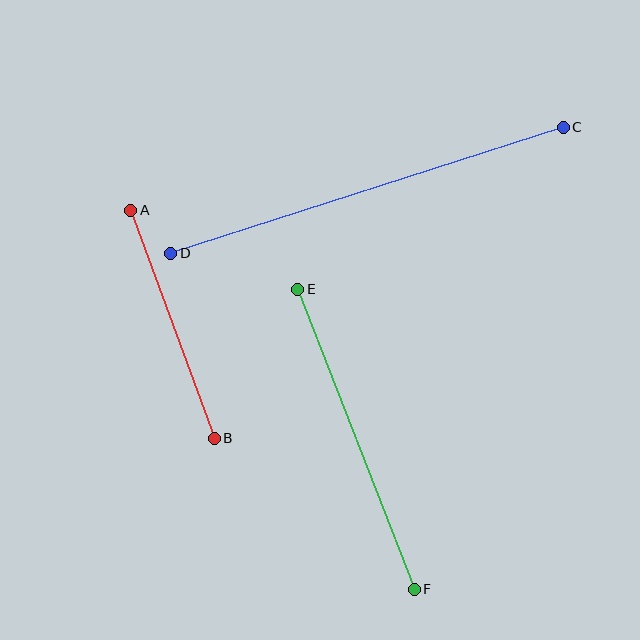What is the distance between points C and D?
The distance is approximately 412 pixels.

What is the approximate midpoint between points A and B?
The midpoint is at approximately (172, 324) pixels.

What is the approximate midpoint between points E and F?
The midpoint is at approximately (356, 439) pixels.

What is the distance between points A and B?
The distance is approximately 243 pixels.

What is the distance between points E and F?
The distance is approximately 322 pixels.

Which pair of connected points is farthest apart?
Points C and D are farthest apart.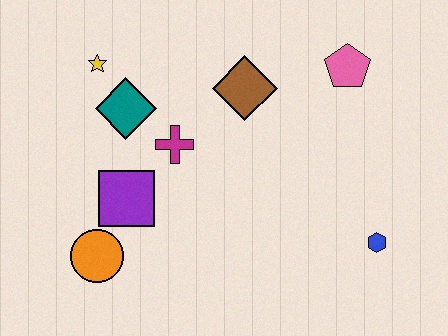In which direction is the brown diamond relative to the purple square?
The brown diamond is to the right of the purple square.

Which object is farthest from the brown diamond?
The orange circle is farthest from the brown diamond.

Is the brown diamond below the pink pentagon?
Yes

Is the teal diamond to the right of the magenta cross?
No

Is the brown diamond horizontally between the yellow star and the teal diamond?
No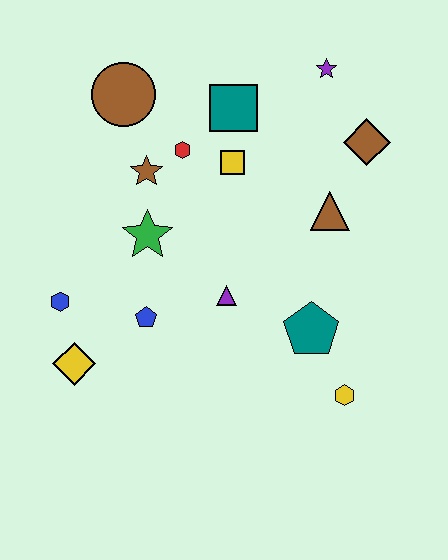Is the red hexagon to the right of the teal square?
No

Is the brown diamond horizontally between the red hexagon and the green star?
No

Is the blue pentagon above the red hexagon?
No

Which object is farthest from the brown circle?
The yellow hexagon is farthest from the brown circle.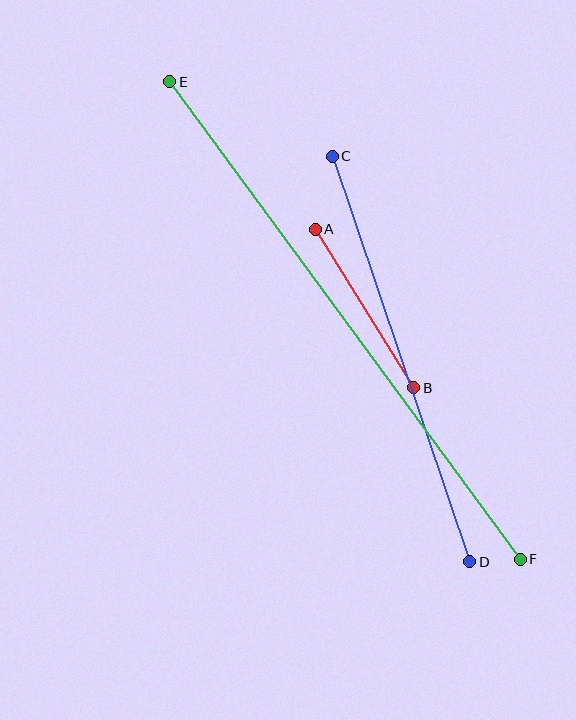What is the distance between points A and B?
The distance is approximately 187 pixels.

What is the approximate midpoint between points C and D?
The midpoint is at approximately (401, 359) pixels.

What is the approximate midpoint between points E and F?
The midpoint is at approximately (345, 321) pixels.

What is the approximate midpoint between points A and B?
The midpoint is at approximately (364, 308) pixels.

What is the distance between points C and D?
The distance is approximately 428 pixels.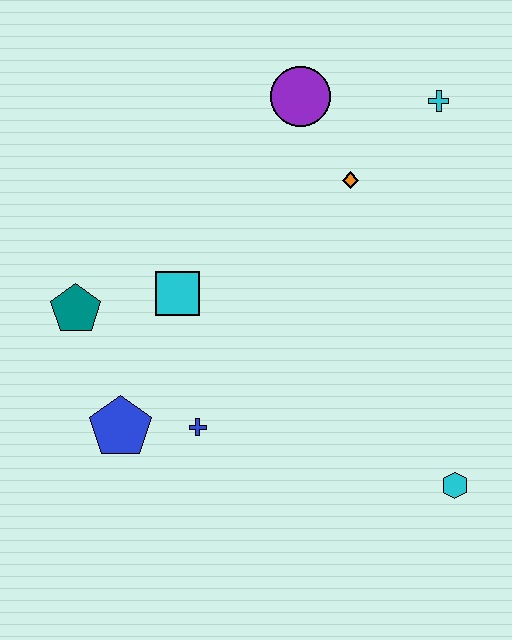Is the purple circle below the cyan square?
No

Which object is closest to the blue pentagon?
The blue cross is closest to the blue pentagon.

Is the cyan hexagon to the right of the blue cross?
Yes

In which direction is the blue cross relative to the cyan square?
The blue cross is below the cyan square.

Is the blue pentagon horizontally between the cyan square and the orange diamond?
No